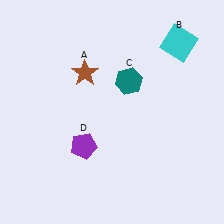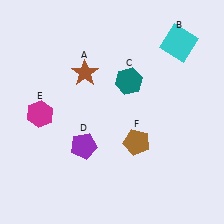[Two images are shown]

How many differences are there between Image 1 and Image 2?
There are 2 differences between the two images.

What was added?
A magenta hexagon (E), a brown pentagon (F) were added in Image 2.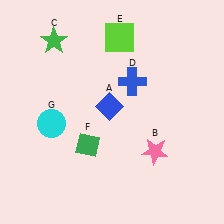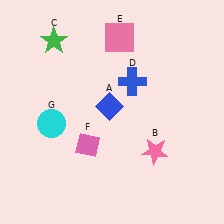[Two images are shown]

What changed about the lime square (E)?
In Image 1, E is lime. In Image 2, it changed to pink.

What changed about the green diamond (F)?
In Image 1, F is green. In Image 2, it changed to pink.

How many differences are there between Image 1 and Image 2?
There are 2 differences between the two images.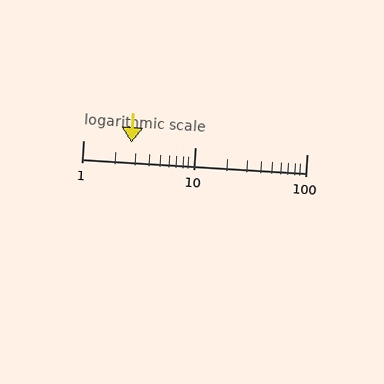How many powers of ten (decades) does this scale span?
The scale spans 2 decades, from 1 to 100.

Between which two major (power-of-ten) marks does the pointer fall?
The pointer is between 1 and 10.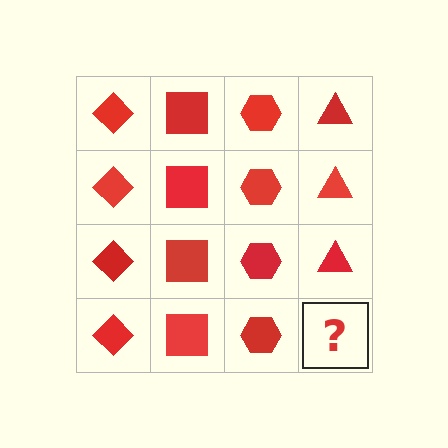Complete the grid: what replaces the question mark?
The question mark should be replaced with a red triangle.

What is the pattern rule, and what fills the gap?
The rule is that each column has a consistent shape. The gap should be filled with a red triangle.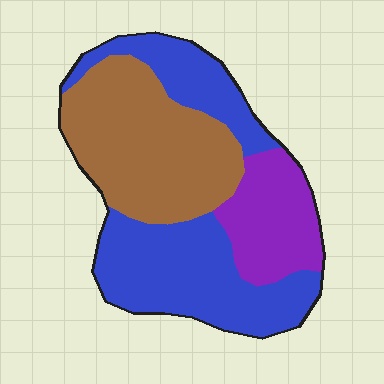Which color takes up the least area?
Purple, at roughly 20%.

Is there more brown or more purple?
Brown.